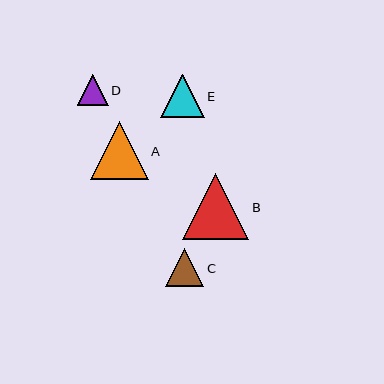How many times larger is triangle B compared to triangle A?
Triangle B is approximately 1.1 times the size of triangle A.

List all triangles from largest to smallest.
From largest to smallest: B, A, E, C, D.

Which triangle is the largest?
Triangle B is the largest with a size of approximately 66 pixels.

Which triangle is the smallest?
Triangle D is the smallest with a size of approximately 31 pixels.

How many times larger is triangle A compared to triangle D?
Triangle A is approximately 1.9 times the size of triangle D.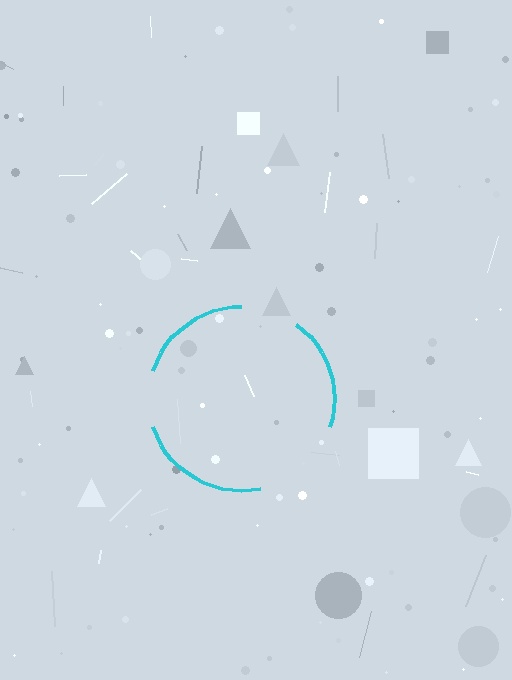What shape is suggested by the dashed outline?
The dashed outline suggests a circle.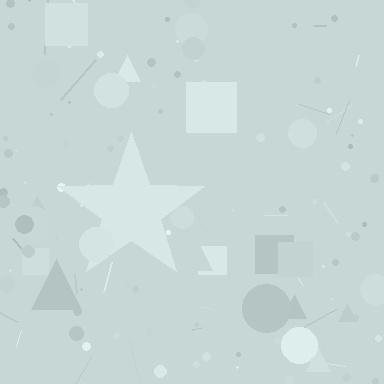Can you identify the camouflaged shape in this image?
The camouflaged shape is a star.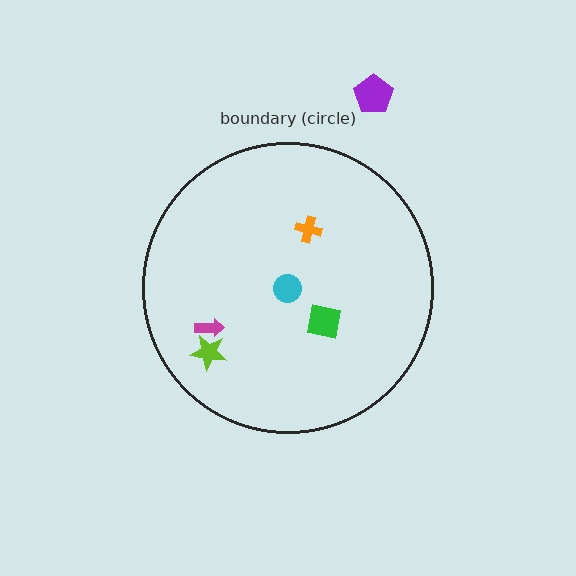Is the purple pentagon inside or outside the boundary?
Outside.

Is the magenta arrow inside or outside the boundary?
Inside.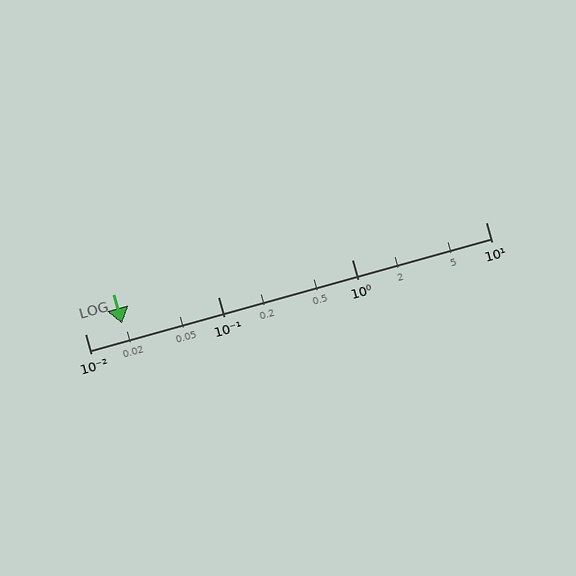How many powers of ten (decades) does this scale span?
The scale spans 3 decades, from 0.01 to 10.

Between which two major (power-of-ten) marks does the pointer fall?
The pointer is between 0.01 and 0.1.